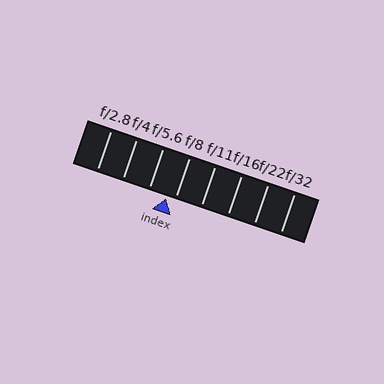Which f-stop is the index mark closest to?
The index mark is closest to f/8.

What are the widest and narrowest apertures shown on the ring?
The widest aperture shown is f/2.8 and the narrowest is f/32.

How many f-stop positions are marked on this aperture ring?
There are 8 f-stop positions marked.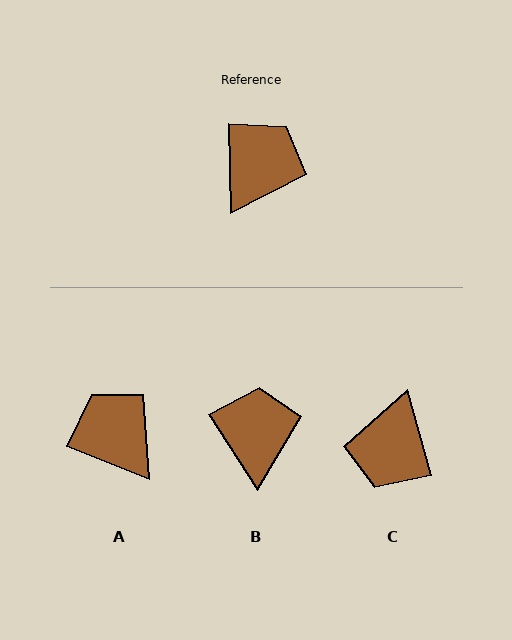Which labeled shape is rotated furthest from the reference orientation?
C, about 166 degrees away.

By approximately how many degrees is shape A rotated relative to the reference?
Approximately 67 degrees counter-clockwise.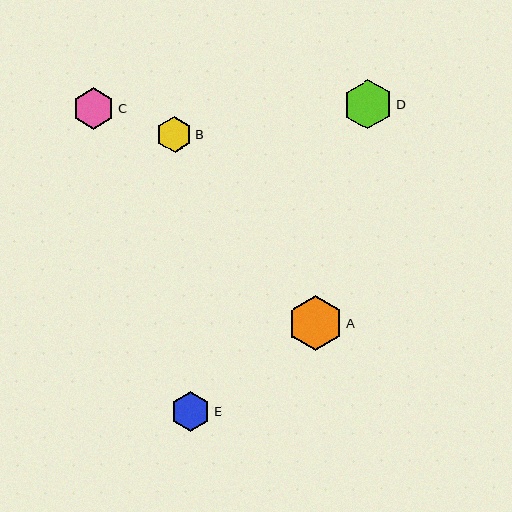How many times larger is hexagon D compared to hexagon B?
Hexagon D is approximately 1.4 times the size of hexagon B.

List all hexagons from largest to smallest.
From largest to smallest: A, D, C, E, B.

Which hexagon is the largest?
Hexagon A is the largest with a size of approximately 55 pixels.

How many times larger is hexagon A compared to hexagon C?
Hexagon A is approximately 1.3 times the size of hexagon C.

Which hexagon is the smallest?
Hexagon B is the smallest with a size of approximately 36 pixels.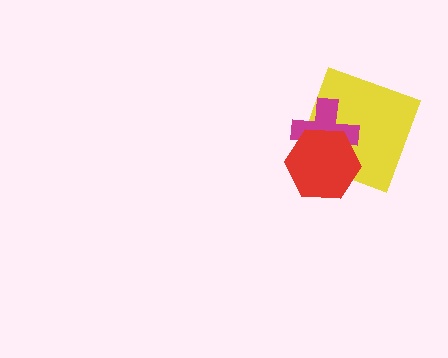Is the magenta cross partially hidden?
Yes, it is partially covered by another shape.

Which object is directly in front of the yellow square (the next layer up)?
The magenta cross is directly in front of the yellow square.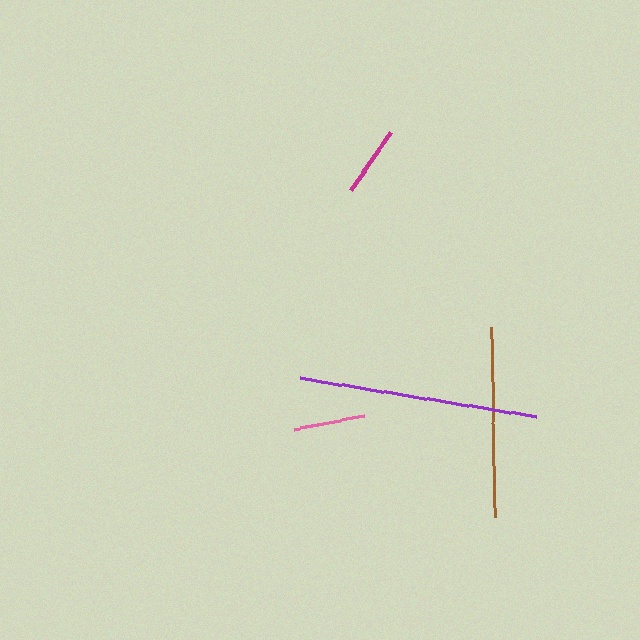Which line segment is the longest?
The purple line is the longest at approximately 240 pixels.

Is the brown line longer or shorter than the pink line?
The brown line is longer than the pink line.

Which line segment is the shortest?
The magenta line is the shortest at approximately 70 pixels.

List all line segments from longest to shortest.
From longest to shortest: purple, brown, pink, magenta.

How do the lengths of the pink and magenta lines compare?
The pink and magenta lines are approximately the same length.